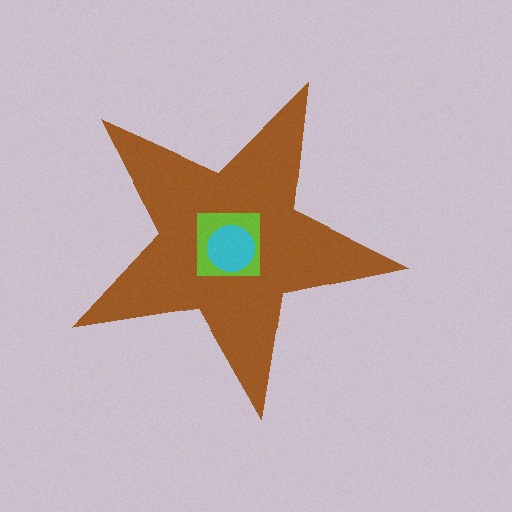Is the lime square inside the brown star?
Yes.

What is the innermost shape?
The cyan circle.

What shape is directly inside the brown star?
The lime square.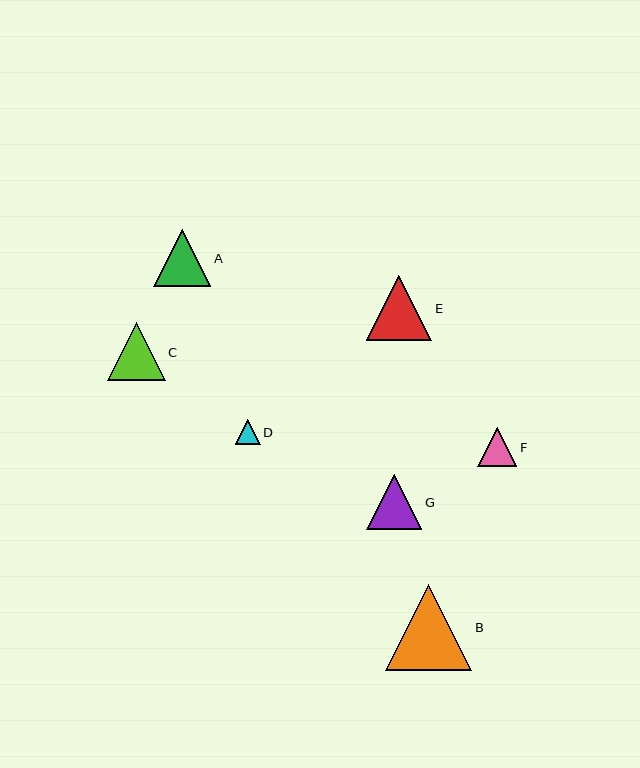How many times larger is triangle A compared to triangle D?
Triangle A is approximately 2.3 times the size of triangle D.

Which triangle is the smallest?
Triangle D is the smallest with a size of approximately 25 pixels.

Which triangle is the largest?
Triangle B is the largest with a size of approximately 86 pixels.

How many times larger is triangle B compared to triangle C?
Triangle B is approximately 1.5 times the size of triangle C.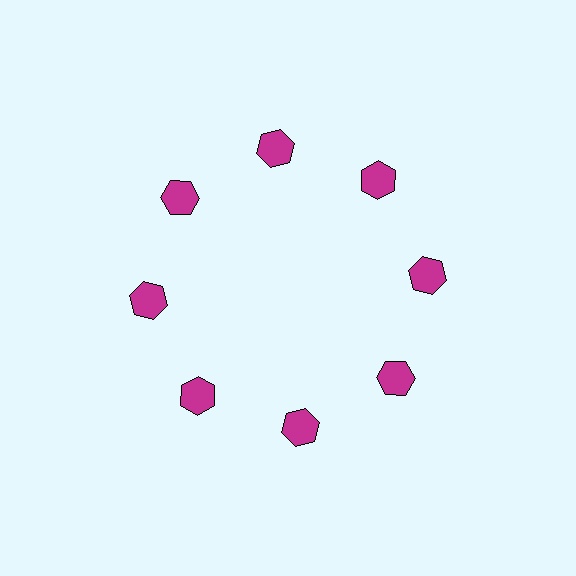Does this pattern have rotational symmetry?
Yes, this pattern has 8-fold rotational symmetry. It looks the same after rotating 45 degrees around the center.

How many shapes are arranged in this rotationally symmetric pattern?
There are 8 shapes, arranged in 8 groups of 1.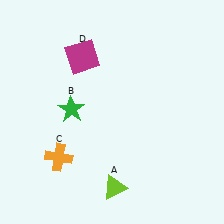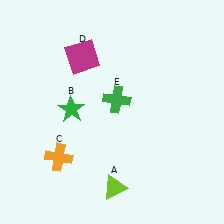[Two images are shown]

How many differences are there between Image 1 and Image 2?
There is 1 difference between the two images.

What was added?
A green cross (E) was added in Image 2.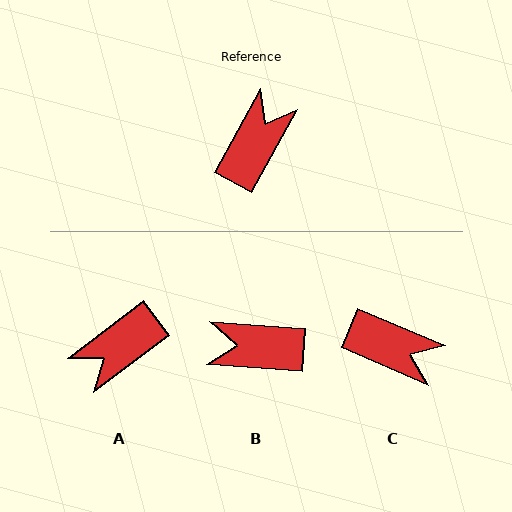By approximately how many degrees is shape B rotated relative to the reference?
Approximately 115 degrees counter-clockwise.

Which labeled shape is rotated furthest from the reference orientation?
A, about 156 degrees away.